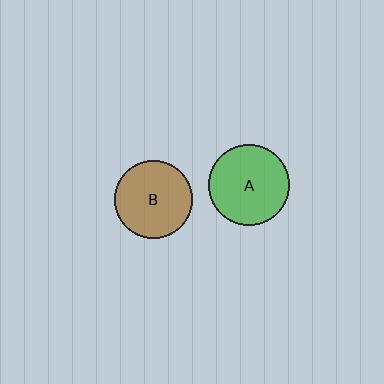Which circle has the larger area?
Circle A (green).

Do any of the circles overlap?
No, none of the circles overlap.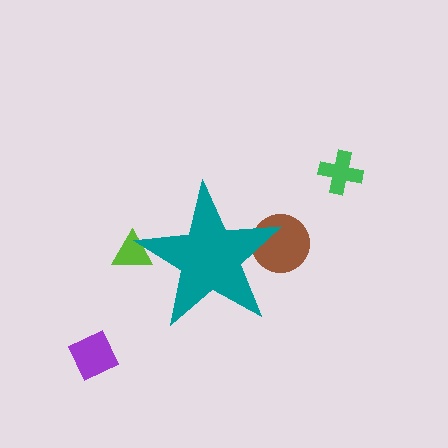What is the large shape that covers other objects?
A teal star.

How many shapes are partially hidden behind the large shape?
2 shapes are partially hidden.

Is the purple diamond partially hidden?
No, the purple diamond is fully visible.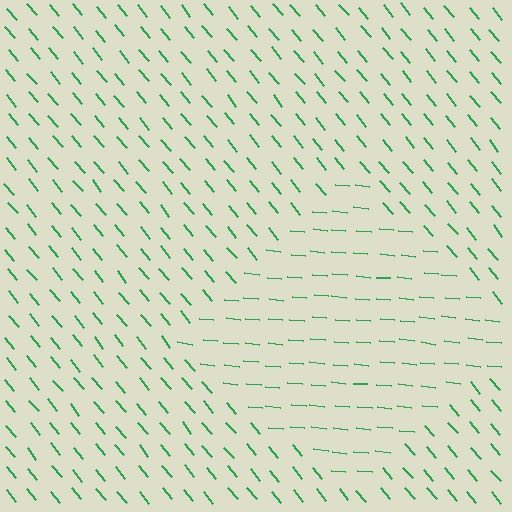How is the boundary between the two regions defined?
The boundary is defined purely by a change in line orientation (approximately 45 degrees difference). All lines are the same color and thickness.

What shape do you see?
I see a diamond.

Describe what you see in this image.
The image is filled with small green line segments. A diamond region in the image has lines oriented differently from the surrounding lines, creating a visible texture boundary.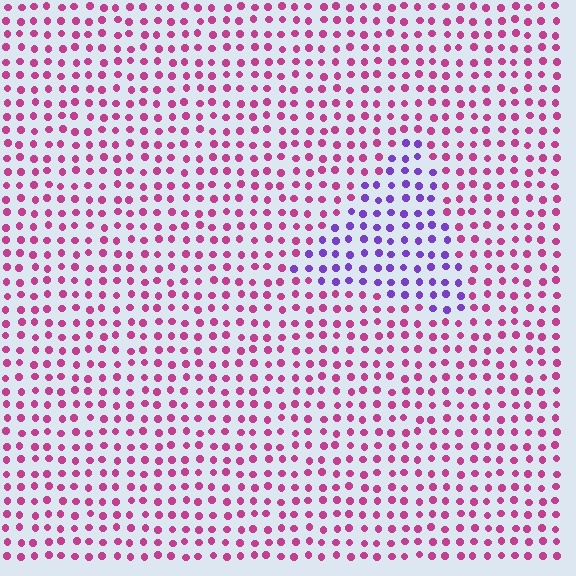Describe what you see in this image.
The image is filled with small magenta elements in a uniform arrangement. A triangle-shaped region is visible where the elements are tinted to a slightly different hue, forming a subtle color boundary.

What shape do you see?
I see a triangle.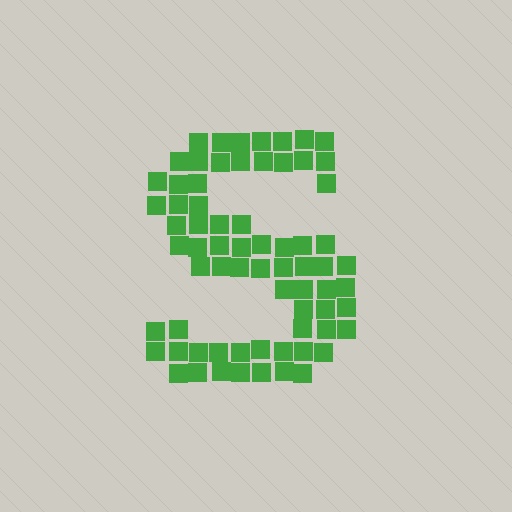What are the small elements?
The small elements are squares.